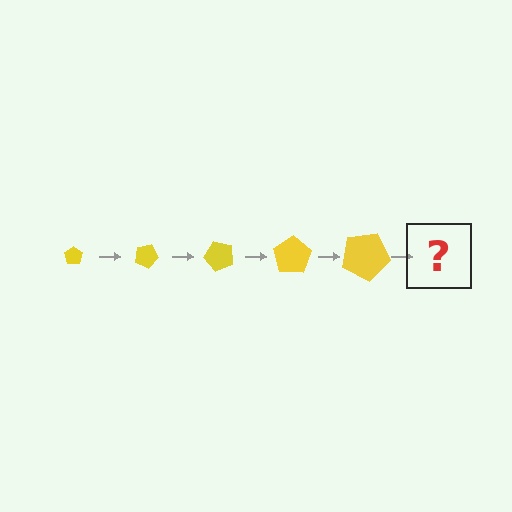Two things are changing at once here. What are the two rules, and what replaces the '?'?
The two rules are that the pentagon grows larger each step and it rotates 25 degrees each step. The '?' should be a pentagon, larger than the previous one and rotated 125 degrees from the start.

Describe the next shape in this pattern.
It should be a pentagon, larger than the previous one and rotated 125 degrees from the start.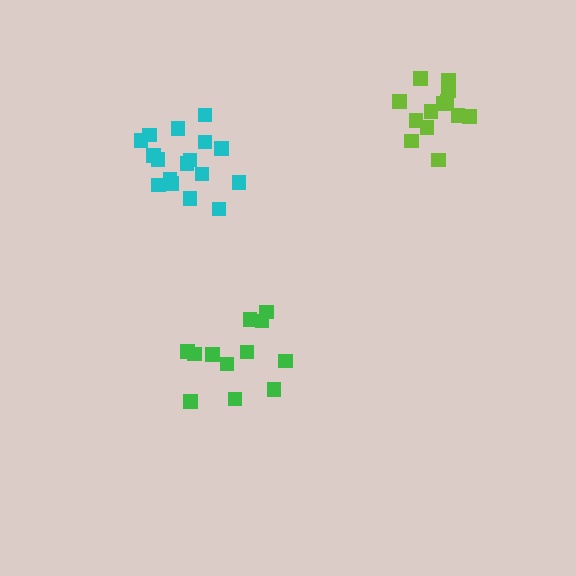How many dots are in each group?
Group 1: 15 dots, Group 2: 12 dots, Group 3: 17 dots (44 total).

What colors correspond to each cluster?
The clusters are colored: lime, green, cyan.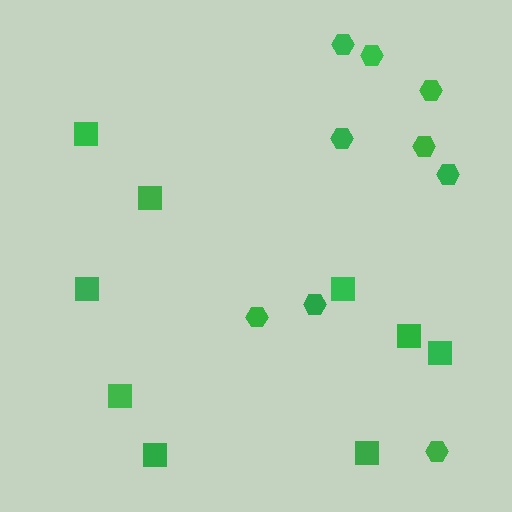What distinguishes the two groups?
There are 2 groups: one group of squares (9) and one group of hexagons (9).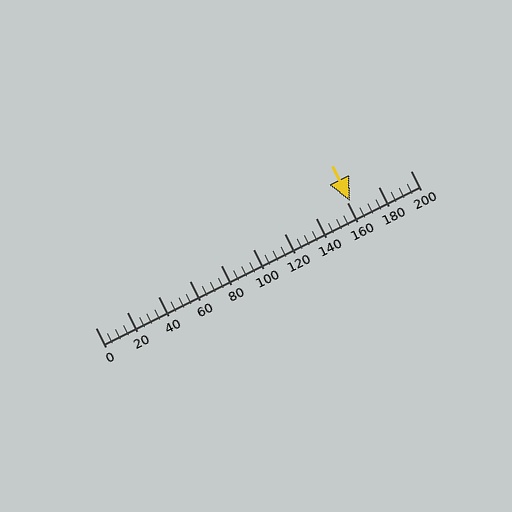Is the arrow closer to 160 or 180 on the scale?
The arrow is closer to 160.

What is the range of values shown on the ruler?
The ruler shows values from 0 to 200.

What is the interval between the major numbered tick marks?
The major tick marks are spaced 20 units apart.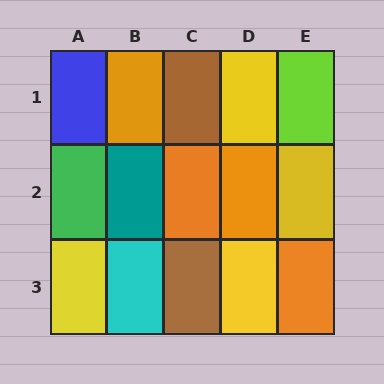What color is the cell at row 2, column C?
Orange.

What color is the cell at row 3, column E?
Orange.